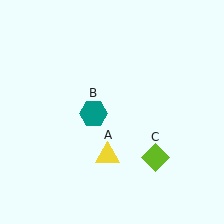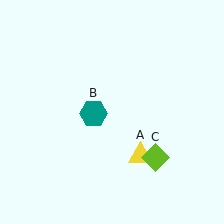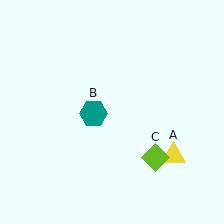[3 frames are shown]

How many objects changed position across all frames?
1 object changed position: yellow triangle (object A).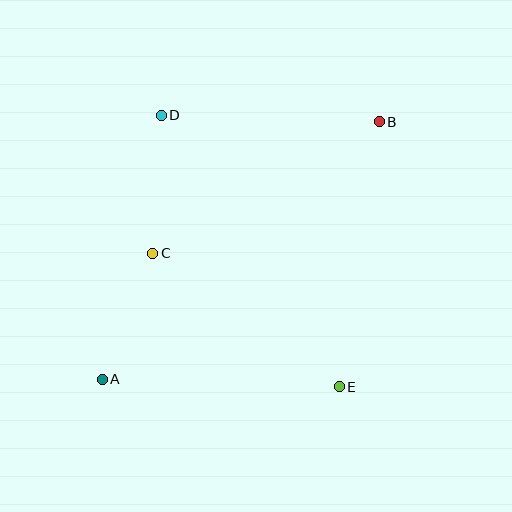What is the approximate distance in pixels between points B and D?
The distance between B and D is approximately 218 pixels.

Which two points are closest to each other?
Points A and C are closest to each other.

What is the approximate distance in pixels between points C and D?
The distance between C and D is approximately 138 pixels.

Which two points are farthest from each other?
Points A and B are farthest from each other.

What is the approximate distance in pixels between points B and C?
The distance between B and C is approximately 262 pixels.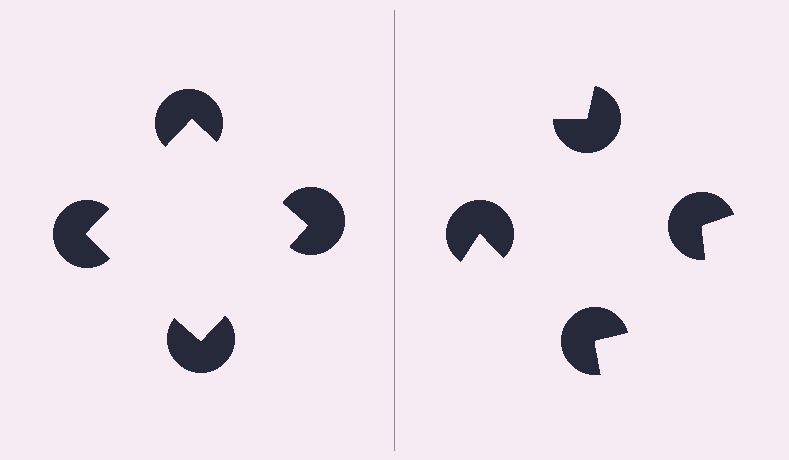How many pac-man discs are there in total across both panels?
8 — 4 on each side.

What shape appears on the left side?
An illusory square.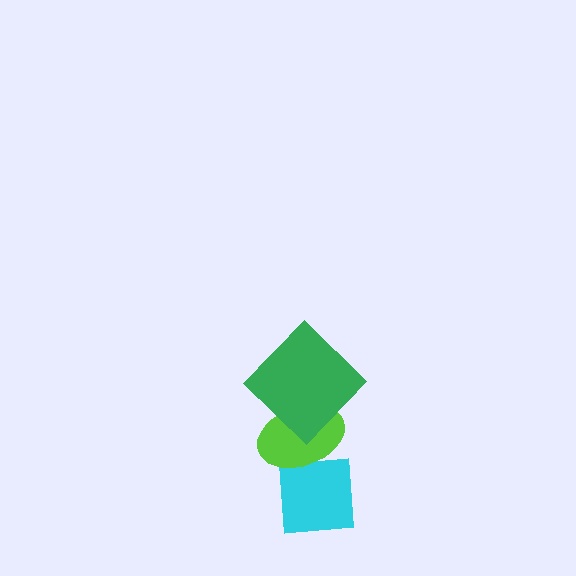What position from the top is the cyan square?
The cyan square is 3rd from the top.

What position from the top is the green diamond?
The green diamond is 1st from the top.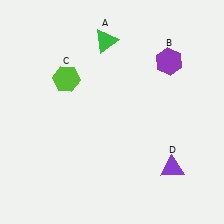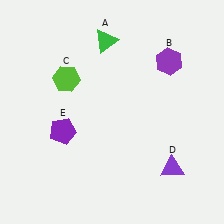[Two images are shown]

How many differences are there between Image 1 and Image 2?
There is 1 difference between the two images.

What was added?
A purple pentagon (E) was added in Image 2.